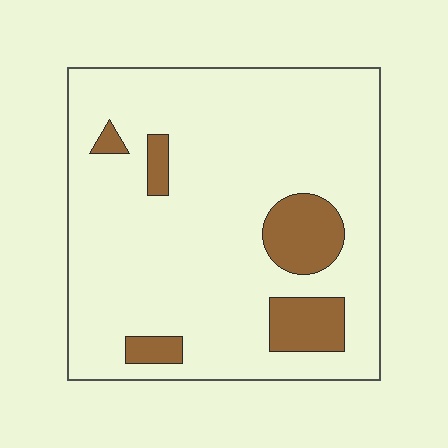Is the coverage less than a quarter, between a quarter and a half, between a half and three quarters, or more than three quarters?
Less than a quarter.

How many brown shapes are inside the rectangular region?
5.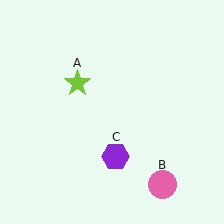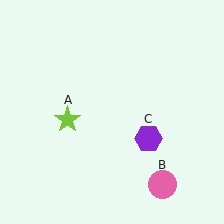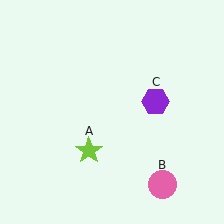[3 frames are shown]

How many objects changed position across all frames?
2 objects changed position: lime star (object A), purple hexagon (object C).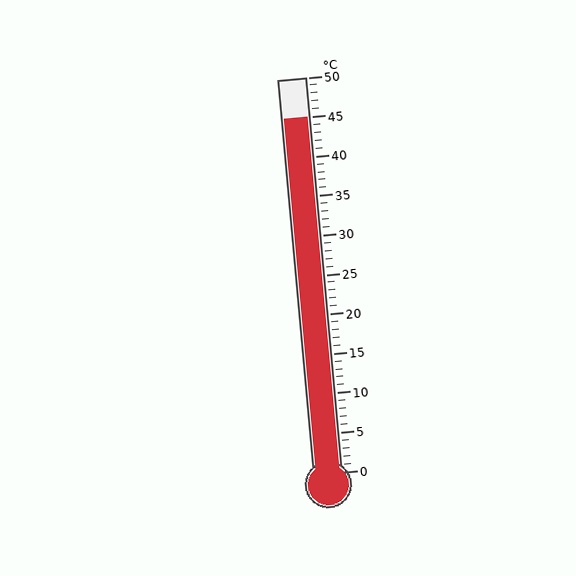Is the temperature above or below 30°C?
The temperature is above 30°C.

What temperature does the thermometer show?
The thermometer shows approximately 45°C.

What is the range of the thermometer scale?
The thermometer scale ranges from 0°C to 50°C.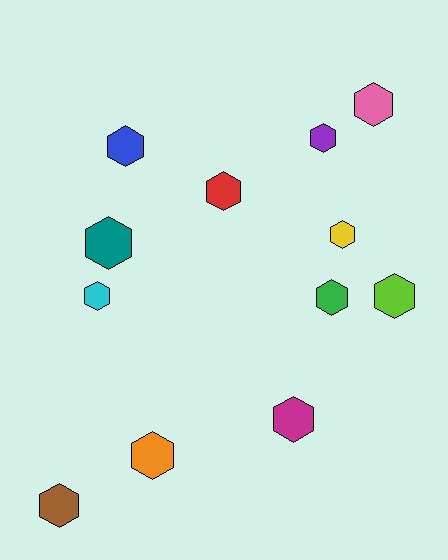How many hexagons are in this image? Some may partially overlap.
There are 12 hexagons.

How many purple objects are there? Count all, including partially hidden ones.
There is 1 purple object.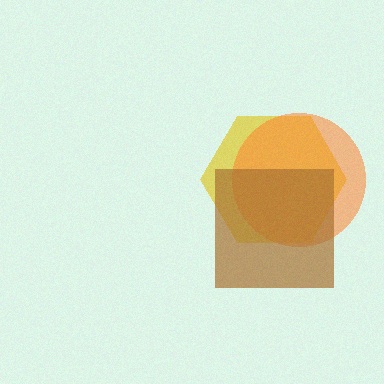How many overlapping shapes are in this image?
There are 3 overlapping shapes in the image.